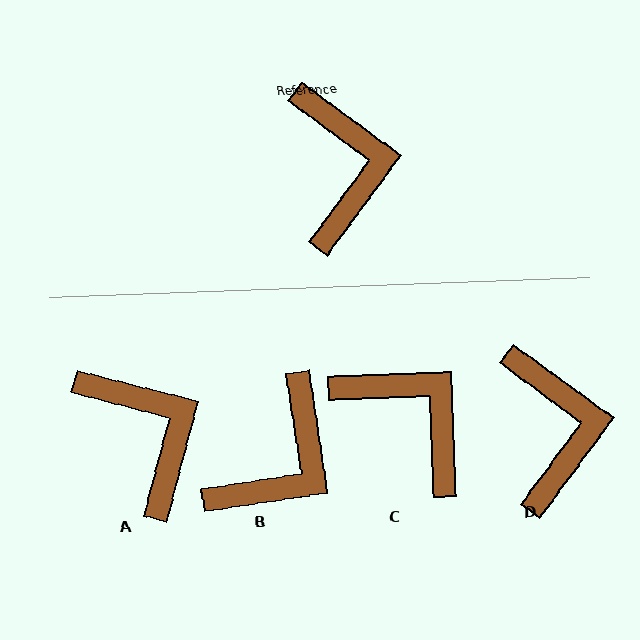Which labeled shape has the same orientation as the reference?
D.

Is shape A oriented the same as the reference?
No, it is off by about 22 degrees.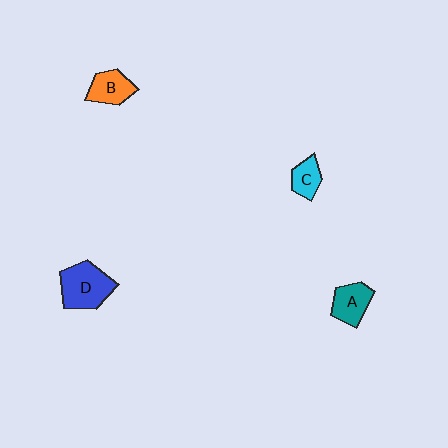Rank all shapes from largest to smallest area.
From largest to smallest: D (blue), A (teal), B (orange), C (cyan).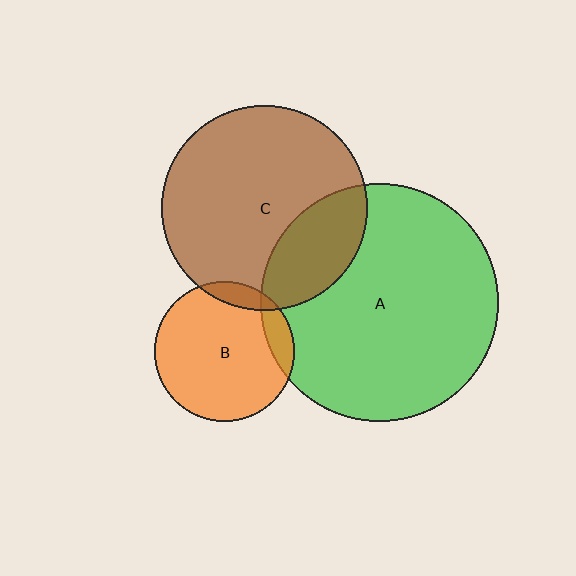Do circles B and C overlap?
Yes.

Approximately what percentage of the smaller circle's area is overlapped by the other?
Approximately 10%.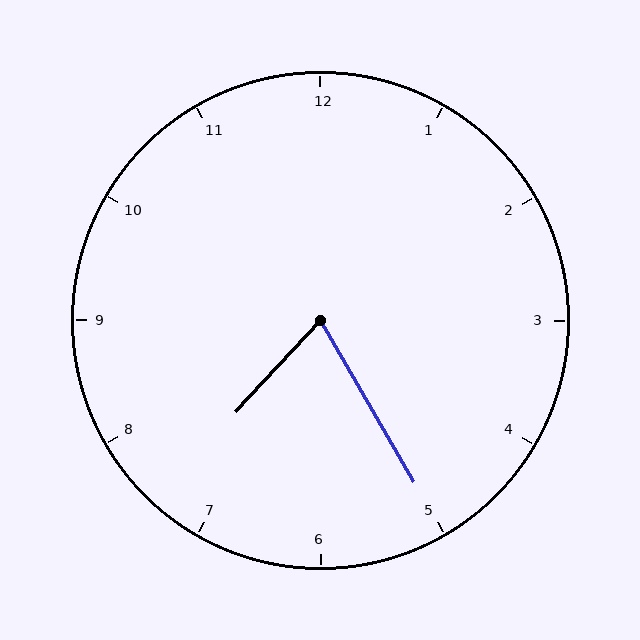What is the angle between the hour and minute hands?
Approximately 72 degrees.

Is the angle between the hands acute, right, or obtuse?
It is acute.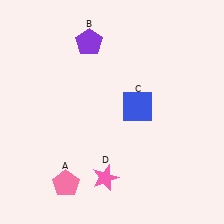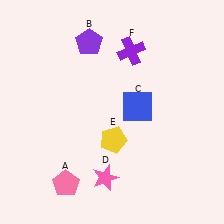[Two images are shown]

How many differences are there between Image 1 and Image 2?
There are 2 differences between the two images.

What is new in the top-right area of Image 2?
A purple cross (F) was added in the top-right area of Image 2.